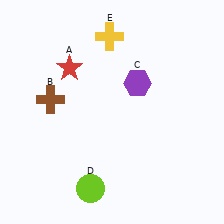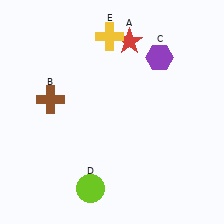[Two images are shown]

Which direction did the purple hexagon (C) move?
The purple hexagon (C) moved up.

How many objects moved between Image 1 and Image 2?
2 objects moved between the two images.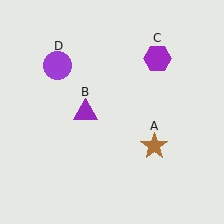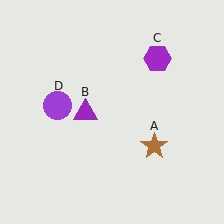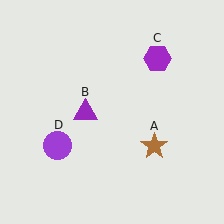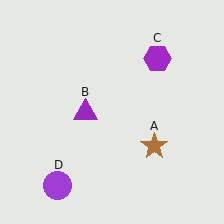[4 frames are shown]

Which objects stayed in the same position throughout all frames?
Brown star (object A) and purple triangle (object B) and purple hexagon (object C) remained stationary.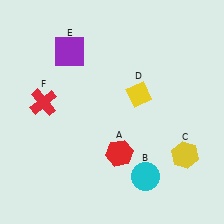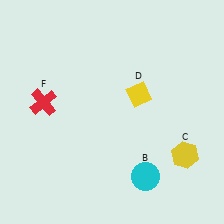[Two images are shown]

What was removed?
The red hexagon (A), the purple square (E) were removed in Image 2.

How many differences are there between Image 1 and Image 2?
There are 2 differences between the two images.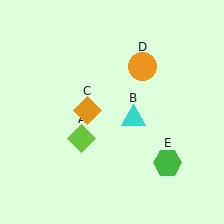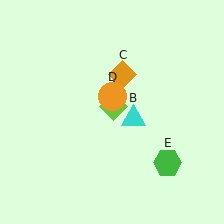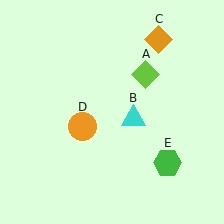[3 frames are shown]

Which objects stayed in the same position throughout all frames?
Cyan triangle (object B) and green hexagon (object E) remained stationary.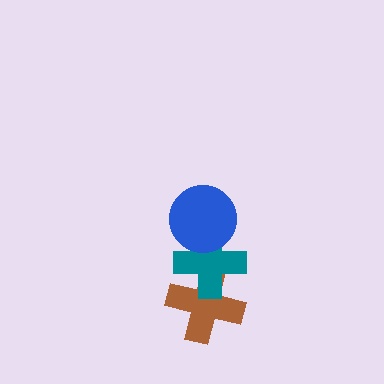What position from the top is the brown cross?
The brown cross is 3rd from the top.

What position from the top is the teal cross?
The teal cross is 2nd from the top.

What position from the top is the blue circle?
The blue circle is 1st from the top.